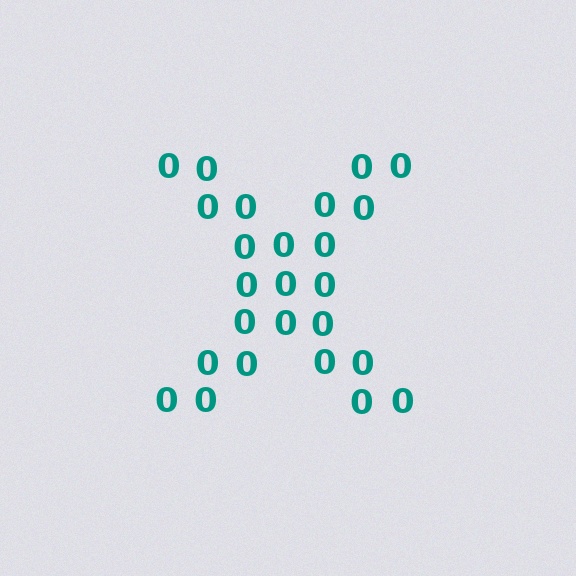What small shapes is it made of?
It is made of small digit 0's.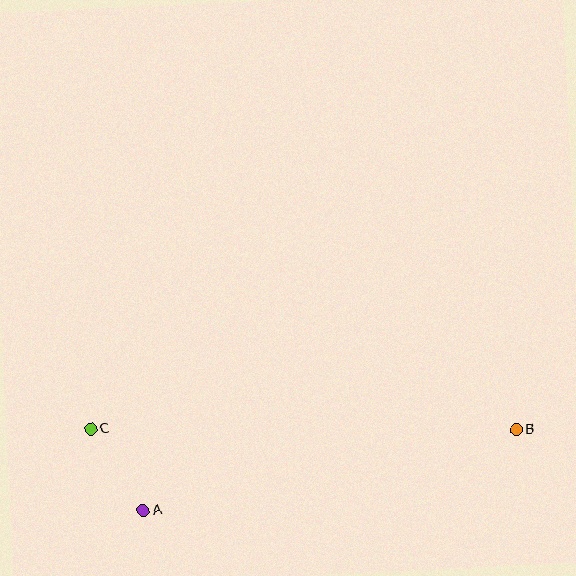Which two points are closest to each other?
Points A and C are closest to each other.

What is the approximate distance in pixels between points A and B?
The distance between A and B is approximately 382 pixels.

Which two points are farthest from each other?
Points B and C are farthest from each other.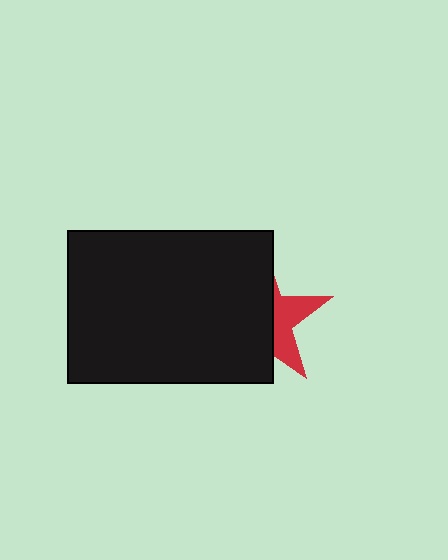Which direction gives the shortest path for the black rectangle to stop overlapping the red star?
Moving left gives the shortest separation.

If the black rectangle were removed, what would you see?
You would see the complete red star.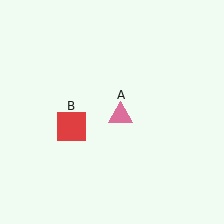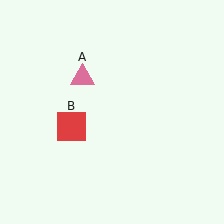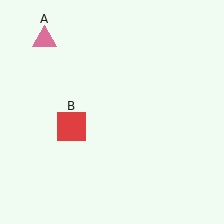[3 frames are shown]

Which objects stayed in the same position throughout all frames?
Red square (object B) remained stationary.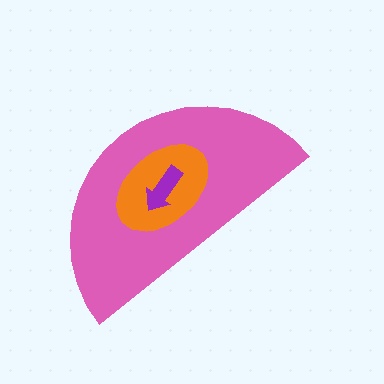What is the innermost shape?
The purple arrow.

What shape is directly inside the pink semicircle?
The orange ellipse.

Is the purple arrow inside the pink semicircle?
Yes.